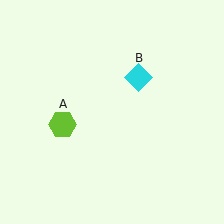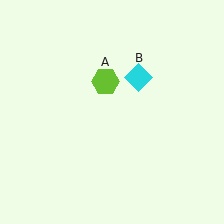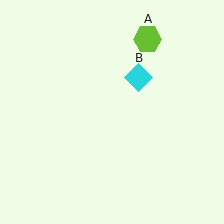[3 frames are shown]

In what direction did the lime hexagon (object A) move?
The lime hexagon (object A) moved up and to the right.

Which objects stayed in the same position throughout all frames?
Cyan diamond (object B) remained stationary.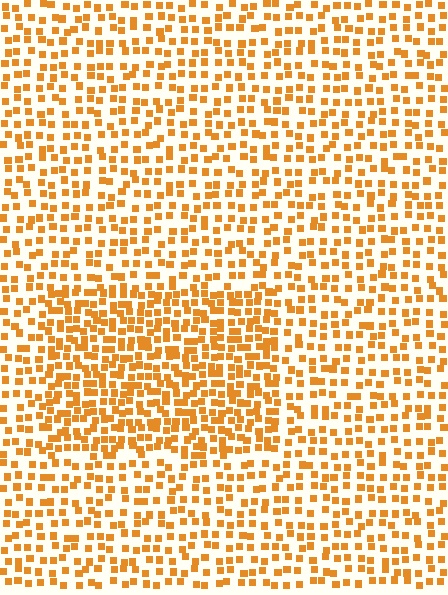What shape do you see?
I see a rectangle.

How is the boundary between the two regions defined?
The boundary is defined by a change in element density (approximately 1.7x ratio). All elements are the same color, size, and shape.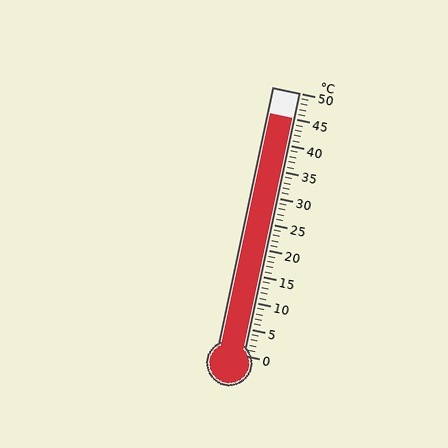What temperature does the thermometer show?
The thermometer shows approximately 45°C.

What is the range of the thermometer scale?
The thermometer scale ranges from 0°C to 50°C.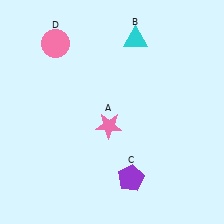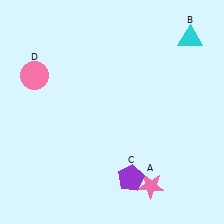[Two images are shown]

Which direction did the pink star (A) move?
The pink star (A) moved down.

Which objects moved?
The objects that moved are: the pink star (A), the cyan triangle (B), the pink circle (D).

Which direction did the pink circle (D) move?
The pink circle (D) moved down.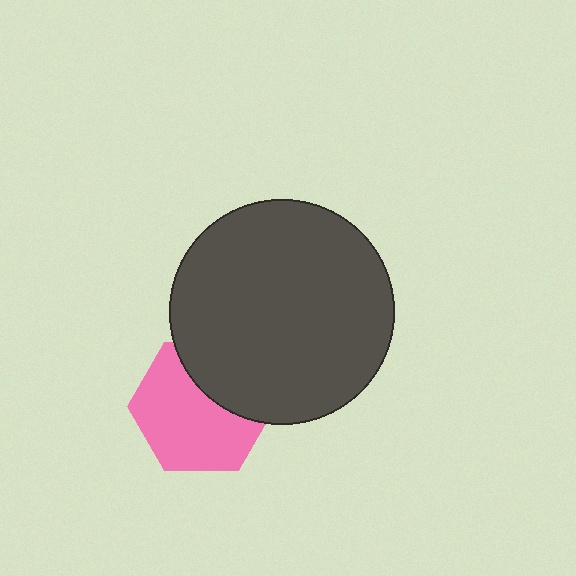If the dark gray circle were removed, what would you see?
You would see the complete pink hexagon.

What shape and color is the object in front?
The object in front is a dark gray circle.